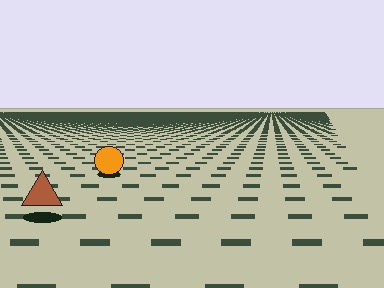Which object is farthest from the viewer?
The orange circle is farthest from the viewer. It appears smaller and the ground texture around it is denser.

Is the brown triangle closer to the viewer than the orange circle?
Yes. The brown triangle is closer — you can tell from the texture gradient: the ground texture is coarser near it.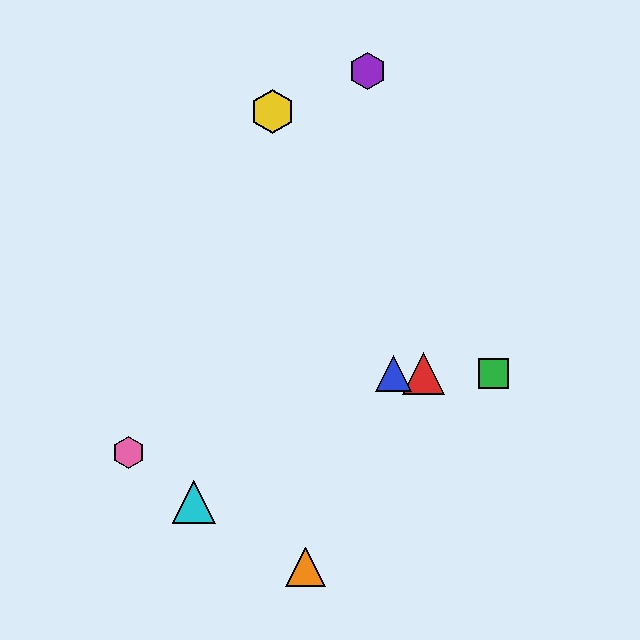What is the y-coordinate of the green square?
The green square is at y≈374.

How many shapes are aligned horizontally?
3 shapes (the red triangle, the blue triangle, the green square) are aligned horizontally.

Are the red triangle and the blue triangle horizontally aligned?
Yes, both are at y≈374.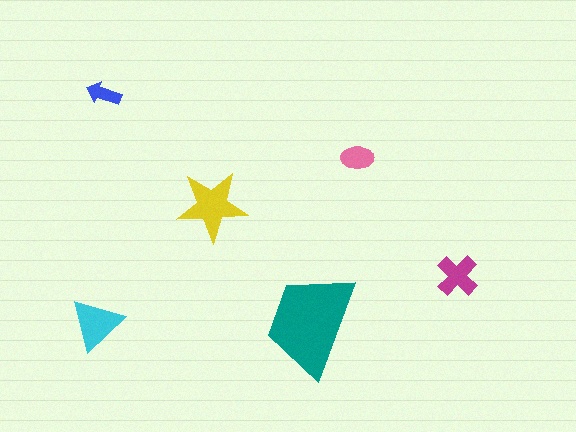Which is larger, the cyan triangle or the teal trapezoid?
The teal trapezoid.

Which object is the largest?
The teal trapezoid.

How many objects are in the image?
There are 6 objects in the image.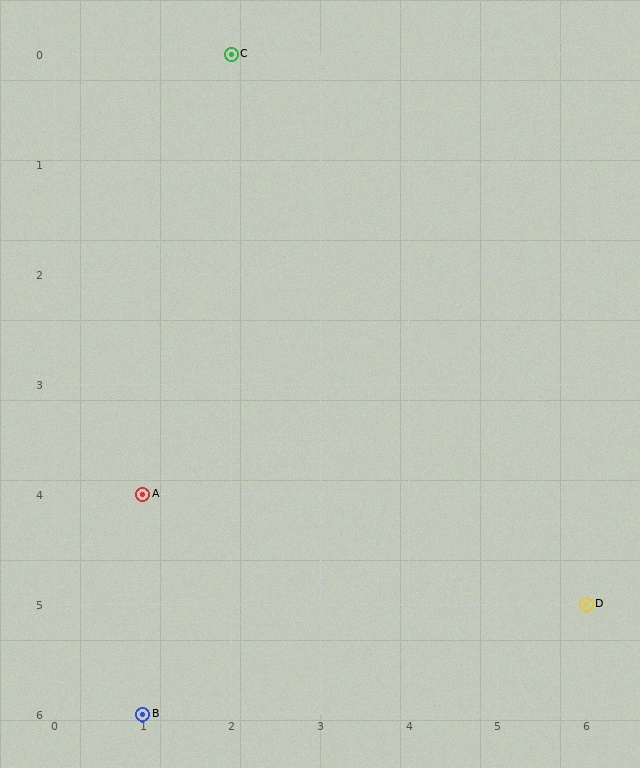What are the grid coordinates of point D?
Point D is at grid coordinates (6, 5).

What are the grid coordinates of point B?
Point B is at grid coordinates (1, 6).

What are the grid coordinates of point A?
Point A is at grid coordinates (1, 4).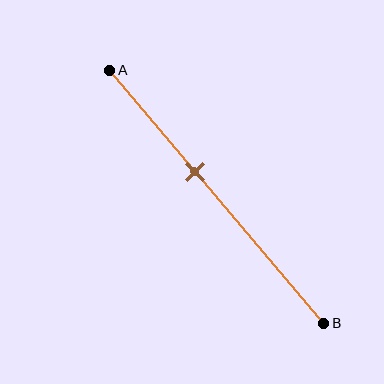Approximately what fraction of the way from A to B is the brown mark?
The brown mark is approximately 40% of the way from A to B.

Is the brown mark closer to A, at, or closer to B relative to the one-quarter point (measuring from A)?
The brown mark is closer to point B than the one-quarter point of segment AB.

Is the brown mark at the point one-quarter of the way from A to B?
No, the mark is at about 40% from A, not at the 25% one-quarter point.